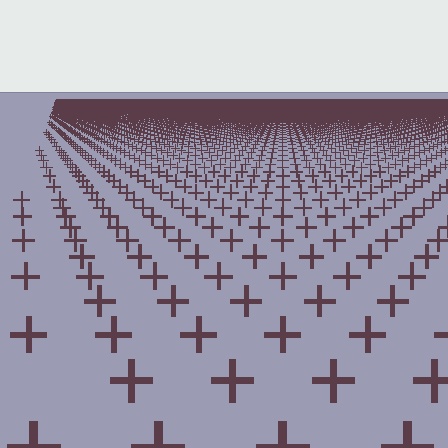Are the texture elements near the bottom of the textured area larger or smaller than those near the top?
Larger. Near the bottom, elements are closer to the viewer and appear at a bigger on-screen size.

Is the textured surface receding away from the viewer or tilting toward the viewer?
The surface is receding away from the viewer. Texture elements get smaller and denser toward the top.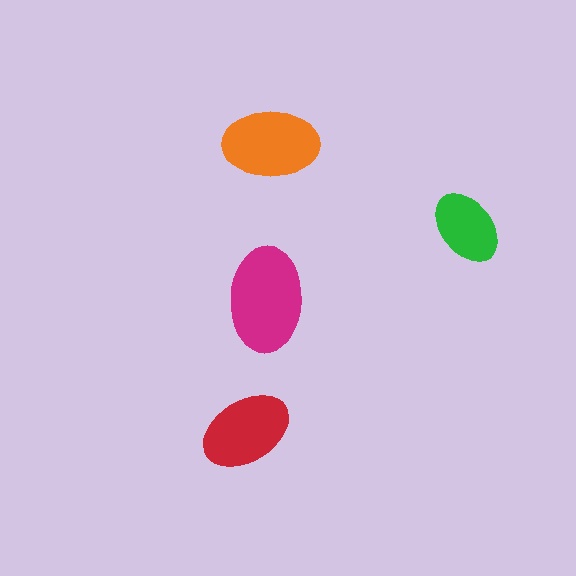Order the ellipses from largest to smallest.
the magenta one, the orange one, the red one, the green one.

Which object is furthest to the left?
The red ellipse is leftmost.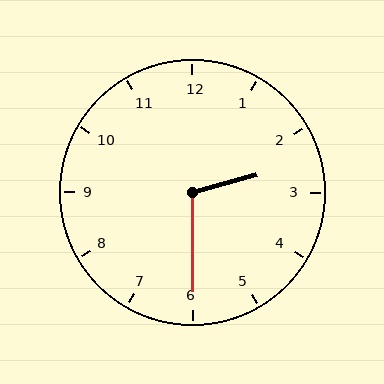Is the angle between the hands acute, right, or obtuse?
It is obtuse.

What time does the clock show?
2:30.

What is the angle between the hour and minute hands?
Approximately 105 degrees.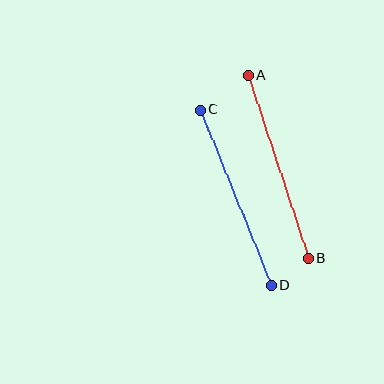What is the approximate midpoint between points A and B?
The midpoint is at approximately (278, 167) pixels.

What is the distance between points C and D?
The distance is approximately 190 pixels.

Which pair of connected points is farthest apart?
Points A and B are farthest apart.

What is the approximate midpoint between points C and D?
The midpoint is at approximately (235, 198) pixels.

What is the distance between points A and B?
The distance is approximately 192 pixels.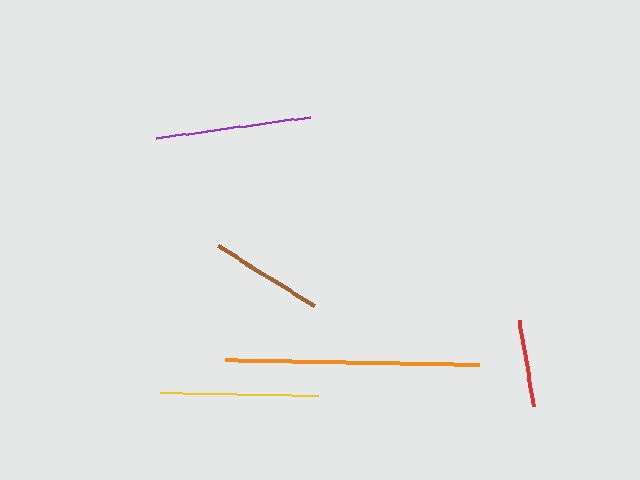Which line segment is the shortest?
The red line is the shortest at approximately 87 pixels.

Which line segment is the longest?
The orange line is the longest at approximately 254 pixels.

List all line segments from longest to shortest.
From longest to shortest: orange, yellow, purple, brown, red.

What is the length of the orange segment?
The orange segment is approximately 254 pixels long.